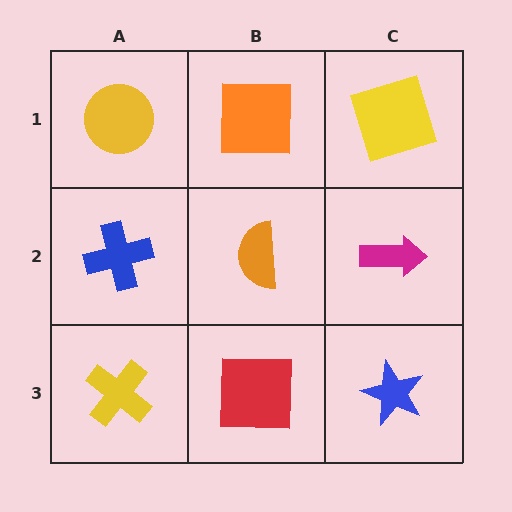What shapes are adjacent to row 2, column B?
An orange square (row 1, column B), a red square (row 3, column B), a blue cross (row 2, column A), a magenta arrow (row 2, column C).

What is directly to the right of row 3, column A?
A red square.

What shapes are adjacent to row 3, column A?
A blue cross (row 2, column A), a red square (row 3, column B).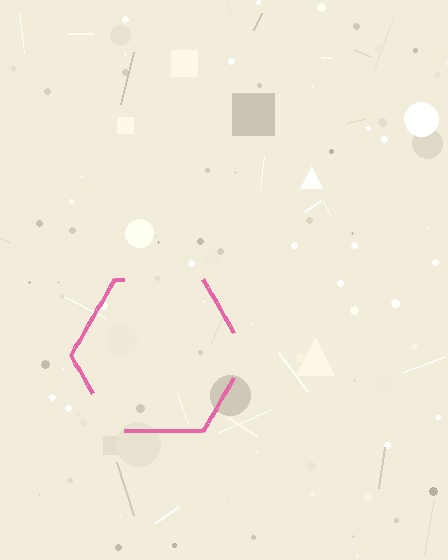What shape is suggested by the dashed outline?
The dashed outline suggests a hexagon.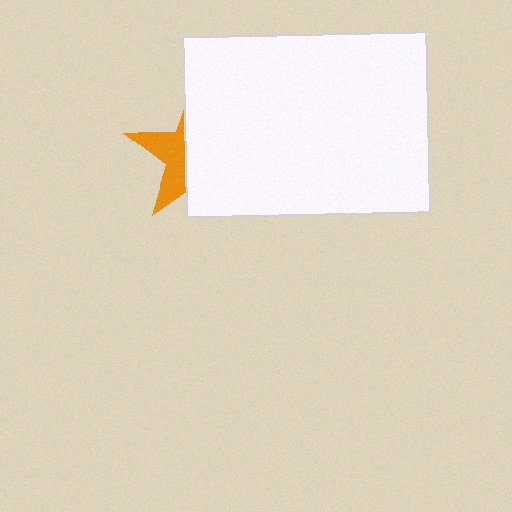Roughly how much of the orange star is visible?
A small part of it is visible (roughly 36%).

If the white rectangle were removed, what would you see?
You would see the complete orange star.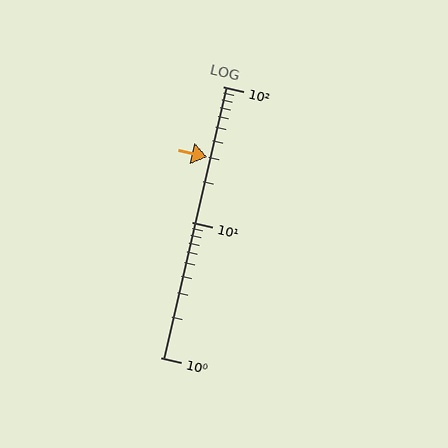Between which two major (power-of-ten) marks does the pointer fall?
The pointer is between 10 and 100.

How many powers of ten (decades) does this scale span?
The scale spans 2 decades, from 1 to 100.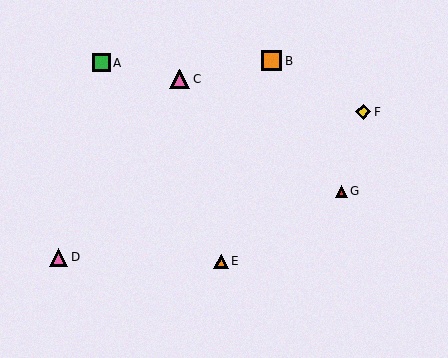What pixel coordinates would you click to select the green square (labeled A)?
Click at (101, 63) to select the green square A.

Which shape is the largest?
The orange square (labeled B) is the largest.